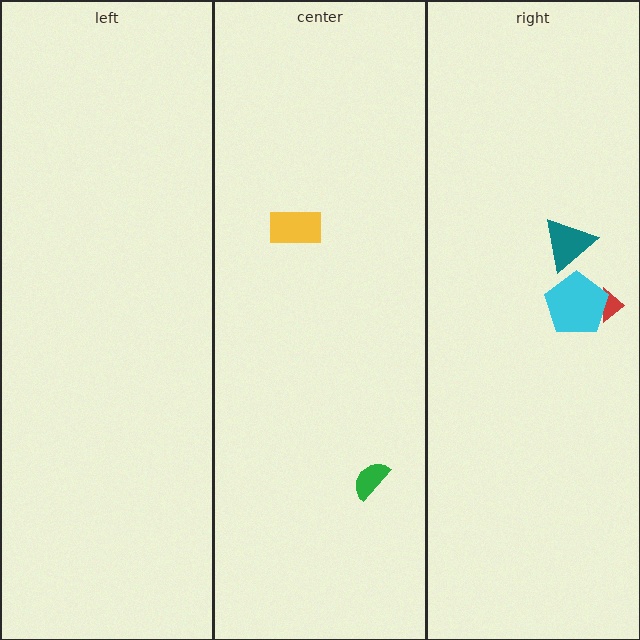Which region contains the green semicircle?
The center region.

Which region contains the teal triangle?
The right region.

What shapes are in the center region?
The yellow rectangle, the green semicircle.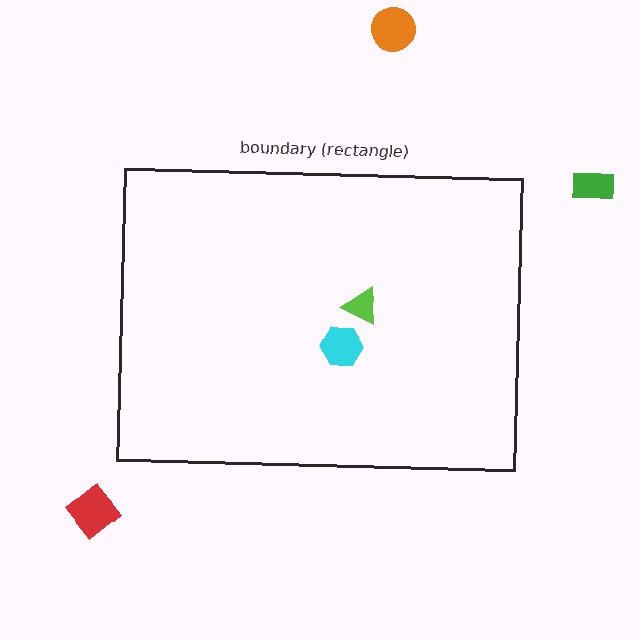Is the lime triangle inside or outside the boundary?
Inside.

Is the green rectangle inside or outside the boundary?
Outside.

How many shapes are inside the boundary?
2 inside, 3 outside.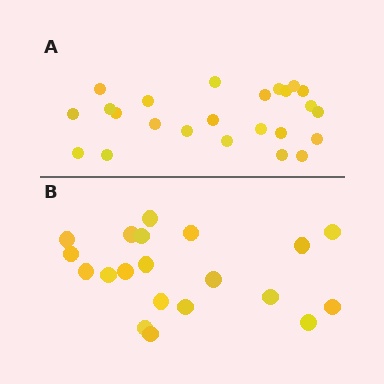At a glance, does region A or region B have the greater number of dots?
Region A (the top region) has more dots.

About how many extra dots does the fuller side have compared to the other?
Region A has about 4 more dots than region B.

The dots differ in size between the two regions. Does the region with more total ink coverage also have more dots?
No. Region B has more total ink coverage because its dots are larger, but region A actually contains more individual dots. Total area can be misleading — the number of items is what matters here.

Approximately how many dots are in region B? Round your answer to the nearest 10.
About 20 dots.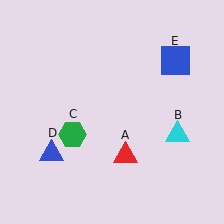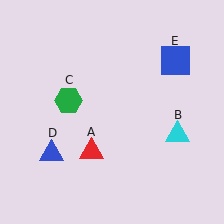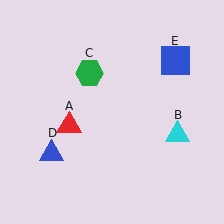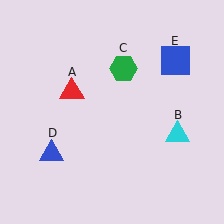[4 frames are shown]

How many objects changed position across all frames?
2 objects changed position: red triangle (object A), green hexagon (object C).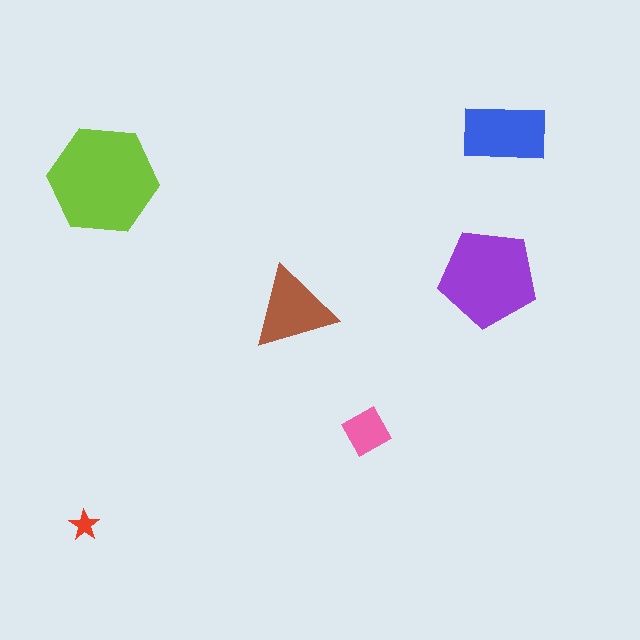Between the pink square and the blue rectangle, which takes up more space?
The blue rectangle.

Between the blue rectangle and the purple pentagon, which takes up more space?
The purple pentagon.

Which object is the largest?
The lime hexagon.